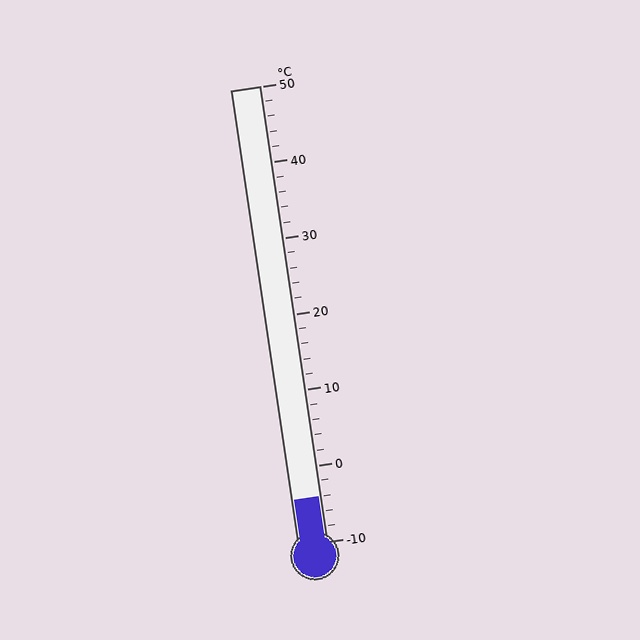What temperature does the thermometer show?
The thermometer shows approximately -4°C.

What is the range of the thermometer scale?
The thermometer scale ranges from -10°C to 50°C.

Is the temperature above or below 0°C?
The temperature is below 0°C.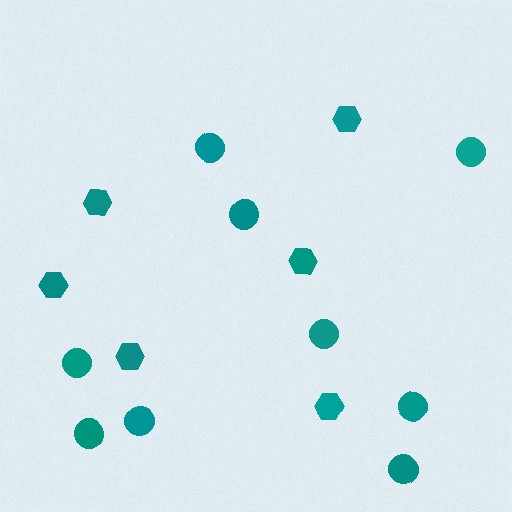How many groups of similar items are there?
There are 2 groups: one group of circles (9) and one group of hexagons (6).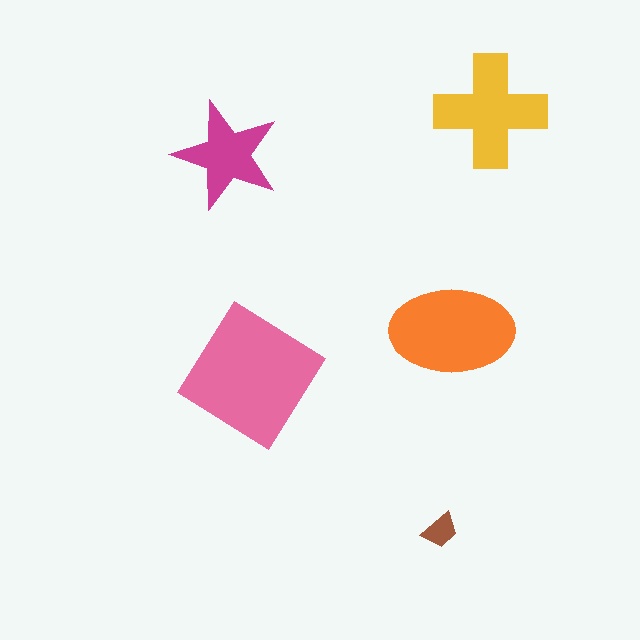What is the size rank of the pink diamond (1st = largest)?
1st.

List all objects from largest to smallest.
The pink diamond, the orange ellipse, the yellow cross, the magenta star, the brown trapezoid.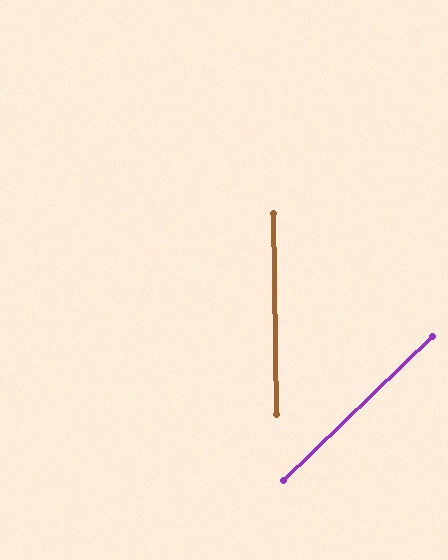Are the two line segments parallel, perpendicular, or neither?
Neither parallel nor perpendicular — they differ by about 47°.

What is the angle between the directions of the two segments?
Approximately 47 degrees.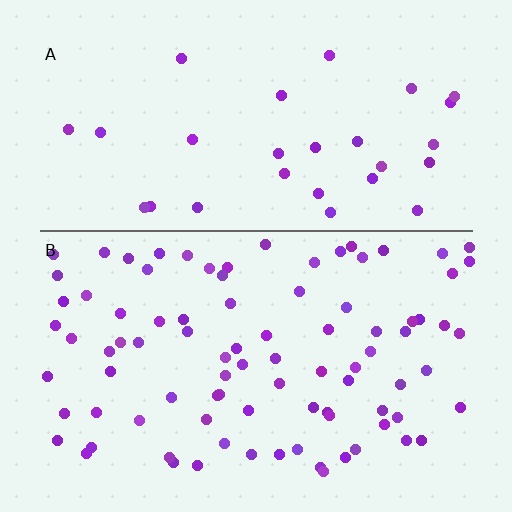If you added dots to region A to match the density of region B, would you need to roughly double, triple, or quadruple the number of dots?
Approximately triple.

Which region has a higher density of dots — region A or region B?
B (the bottom).